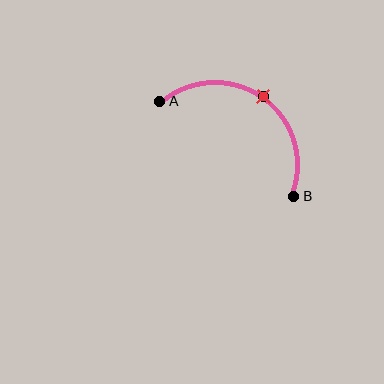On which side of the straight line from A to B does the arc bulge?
The arc bulges above and to the right of the straight line connecting A and B.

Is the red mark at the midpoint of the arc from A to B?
Yes. The red mark lies on the arc at equal arc-length from both A and B — it is the arc midpoint.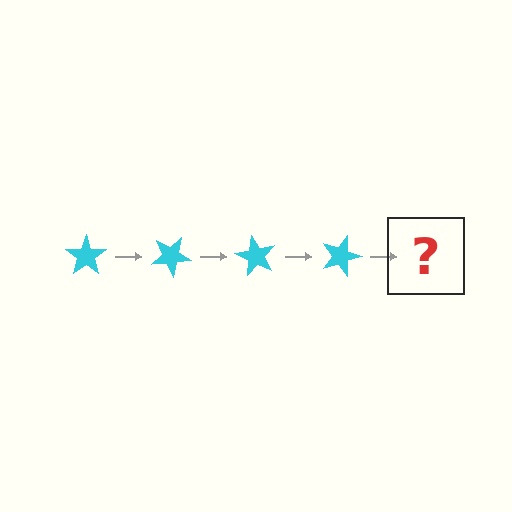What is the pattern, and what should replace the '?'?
The pattern is that the star rotates 30 degrees each step. The '?' should be a cyan star rotated 120 degrees.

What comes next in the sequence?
The next element should be a cyan star rotated 120 degrees.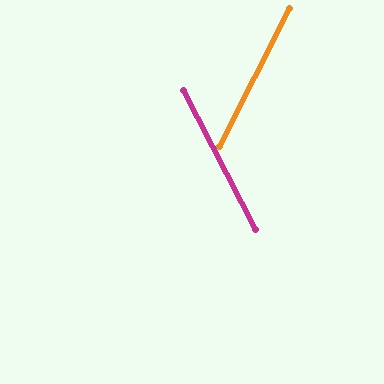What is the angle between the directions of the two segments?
Approximately 54 degrees.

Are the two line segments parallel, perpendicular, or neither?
Neither parallel nor perpendicular — they differ by about 54°.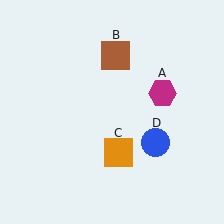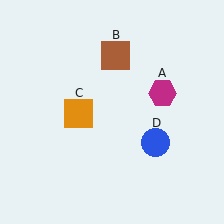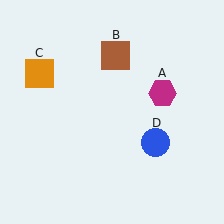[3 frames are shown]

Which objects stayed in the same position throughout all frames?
Magenta hexagon (object A) and brown square (object B) and blue circle (object D) remained stationary.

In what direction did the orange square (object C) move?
The orange square (object C) moved up and to the left.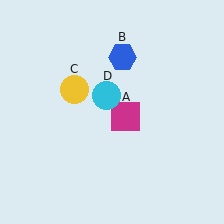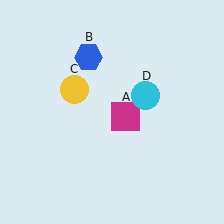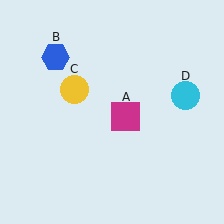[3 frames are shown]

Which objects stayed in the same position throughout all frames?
Magenta square (object A) and yellow circle (object C) remained stationary.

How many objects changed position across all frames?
2 objects changed position: blue hexagon (object B), cyan circle (object D).